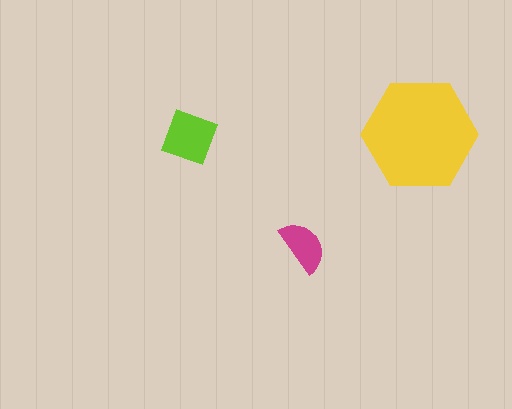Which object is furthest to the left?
The lime square is leftmost.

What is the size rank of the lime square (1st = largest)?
2nd.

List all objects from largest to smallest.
The yellow hexagon, the lime square, the magenta semicircle.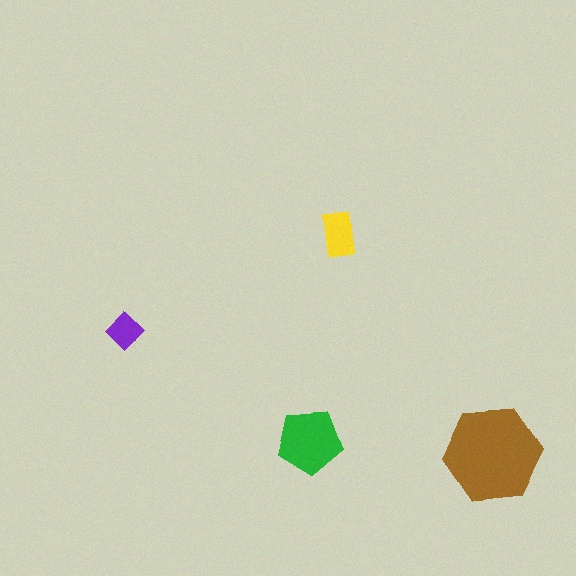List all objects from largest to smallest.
The brown hexagon, the green pentagon, the yellow rectangle, the purple diamond.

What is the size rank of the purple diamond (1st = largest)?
4th.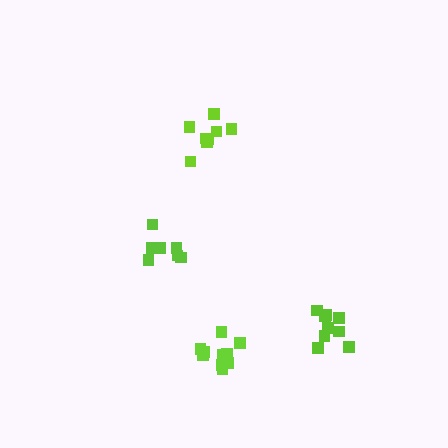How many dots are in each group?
Group 1: 7 dots, Group 2: 10 dots, Group 3: 9 dots, Group 4: 9 dots (35 total).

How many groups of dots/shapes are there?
There are 4 groups.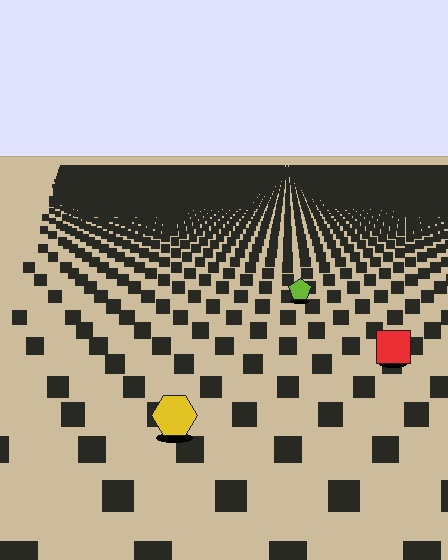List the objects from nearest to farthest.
From nearest to farthest: the yellow hexagon, the red square, the lime pentagon.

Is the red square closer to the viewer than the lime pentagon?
Yes. The red square is closer — you can tell from the texture gradient: the ground texture is coarser near it.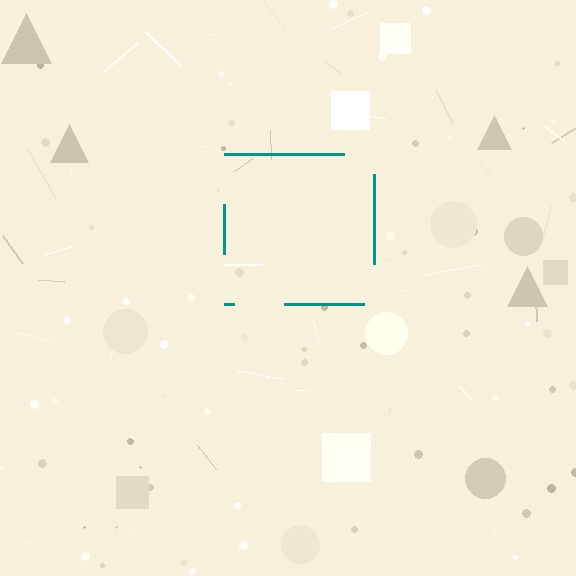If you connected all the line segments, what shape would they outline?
They would outline a square.